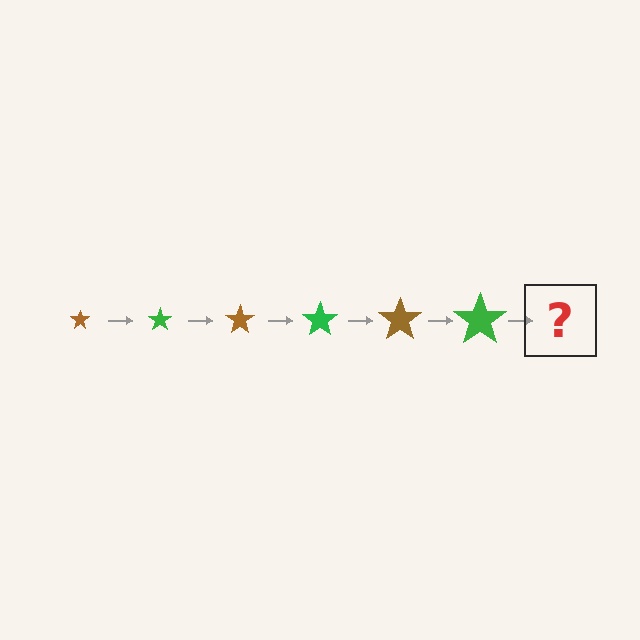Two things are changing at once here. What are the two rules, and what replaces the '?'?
The two rules are that the star grows larger each step and the color cycles through brown and green. The '?' should be a brown star, larger than the previous one.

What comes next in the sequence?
The next element should be a brown star, larger than the previous one.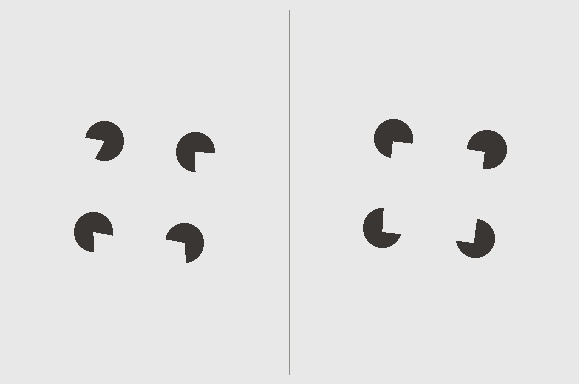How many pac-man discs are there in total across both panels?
8 — 4 on each side.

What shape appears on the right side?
An illusory square.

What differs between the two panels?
The pac-man discs are positioned identically on both sides; only the wedge orientations differ. On the right they align to a square; on the left they are misaligned.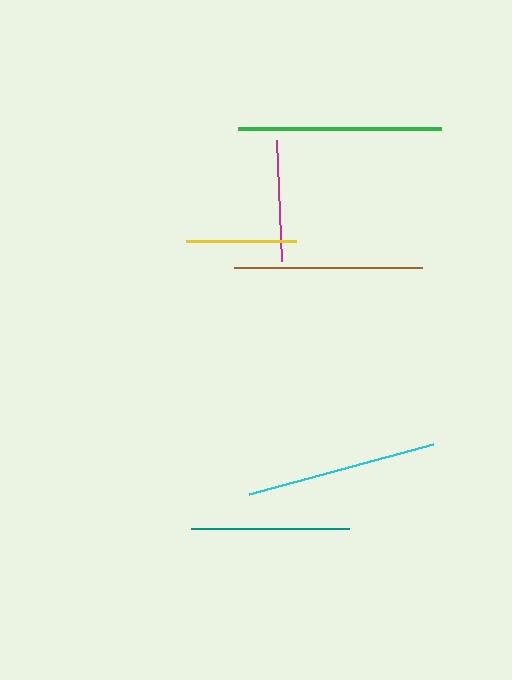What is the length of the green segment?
The green segment is approximately 202 pixels long.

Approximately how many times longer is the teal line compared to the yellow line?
The teal line is approximately 1.4 times the length of the yellow line.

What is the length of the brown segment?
The brown segment is approximately 188 pixels long.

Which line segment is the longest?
The green line is the longest at approximately 202 pixels.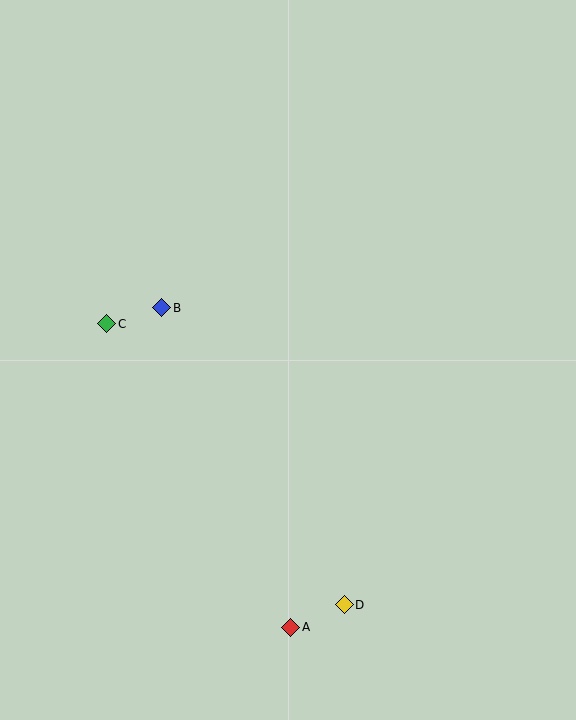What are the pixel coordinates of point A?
Point A is at (291, 627).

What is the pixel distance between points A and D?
The distance between A and D is 58 pixels.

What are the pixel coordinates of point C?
Point C is at (107, 324).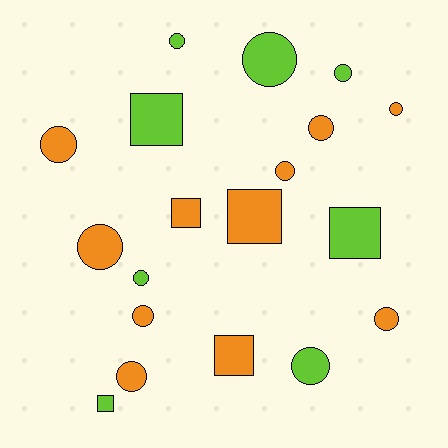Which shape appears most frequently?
Circle, with 13 objects.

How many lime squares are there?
There are 3 lime squares.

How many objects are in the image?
There are 19 objects.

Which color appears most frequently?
Orange, with 11 objects.